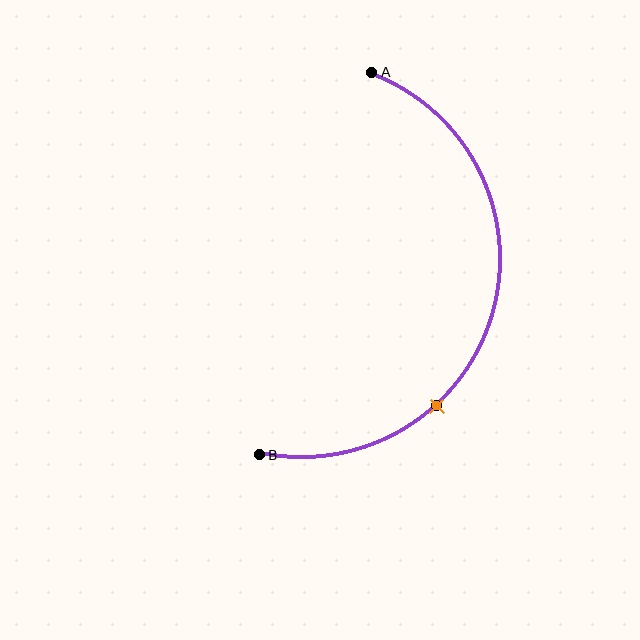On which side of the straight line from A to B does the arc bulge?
The arc bulges to the right of the straight line connecting A and B.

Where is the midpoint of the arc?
The arc midpoint is the point on the curve farthest from the straight line joining A and B. It sits to the right of that line.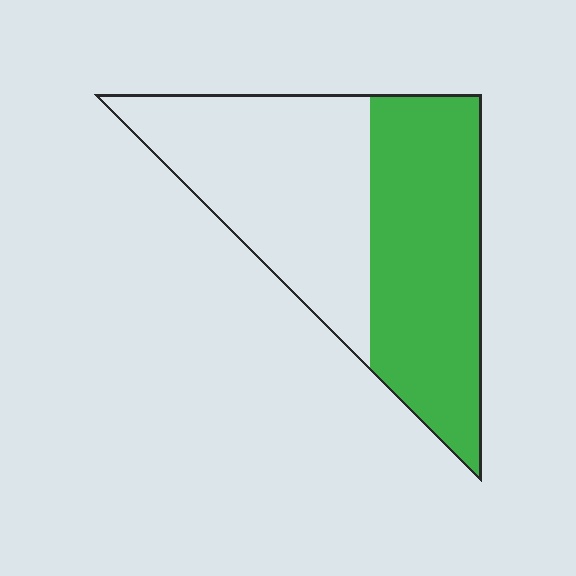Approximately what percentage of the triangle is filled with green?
Approximately 50%.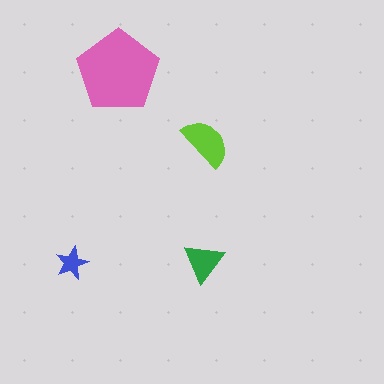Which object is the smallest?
The blue star.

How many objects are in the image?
There are 4 objects in the image.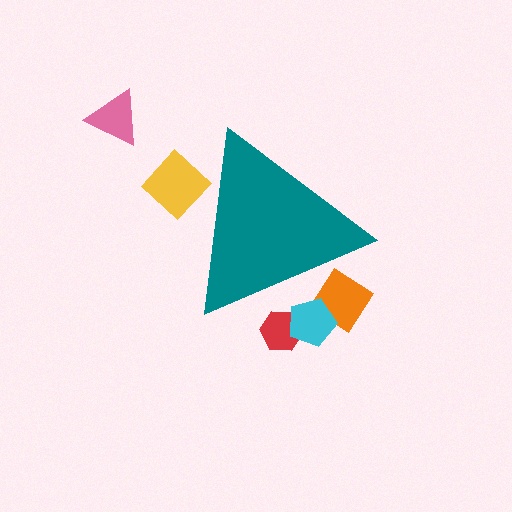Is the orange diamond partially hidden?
Yes, the orange diamond is partially hidden behind the teal triangle.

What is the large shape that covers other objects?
A teal triangle.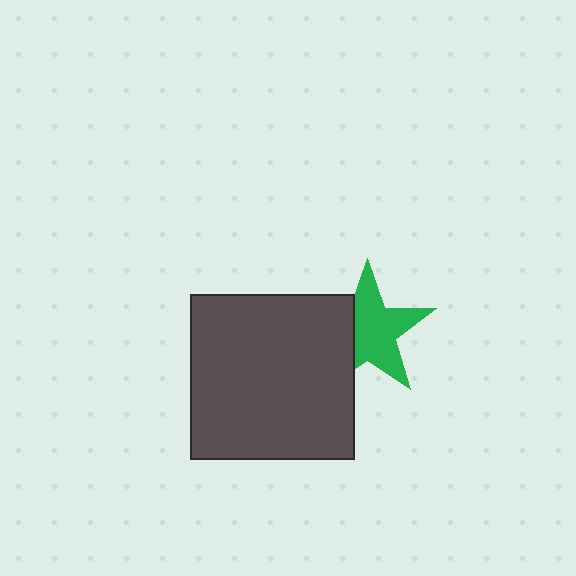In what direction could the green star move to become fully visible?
The green star could move right. That would shift it out from behind the dark gray square entirely.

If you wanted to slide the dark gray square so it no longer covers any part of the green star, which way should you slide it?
Slide it left — that is the most direct way to separate the two shapes.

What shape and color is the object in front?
The object in front is a dark gray square.